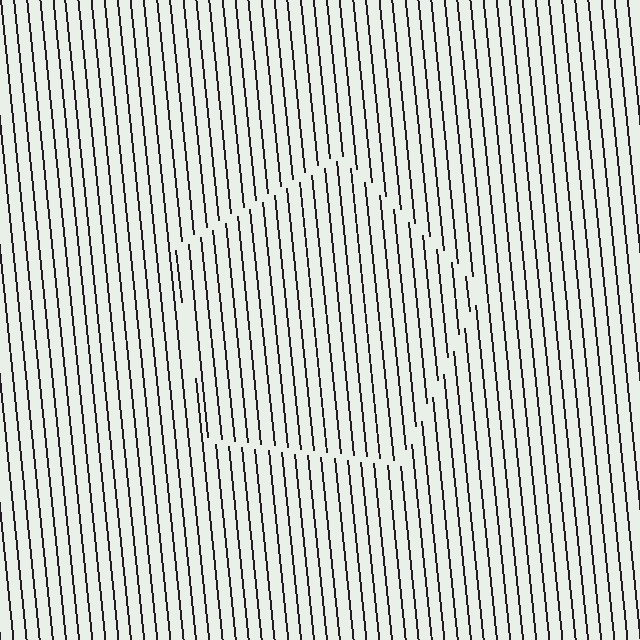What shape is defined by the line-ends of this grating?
An illusory pentagon. The interior of the shape contains the same grating, shifted by half a period — the contour is defined by the phase discontinuity where line-ends from the inner and outer gratings abut.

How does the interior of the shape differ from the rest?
The interior of the shape contains the same grating, shifted by half a period — the contour is defined by the phase discontinuity where line-ends from the inner and outer gratings abut.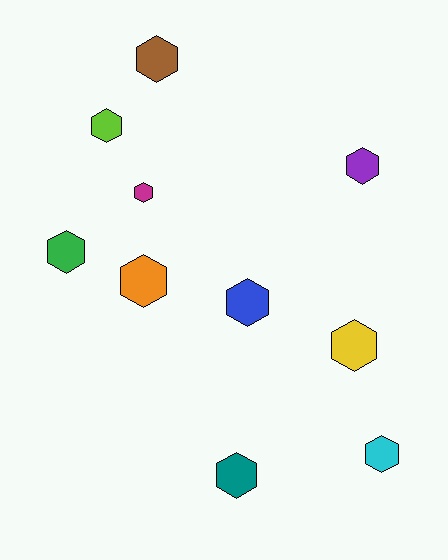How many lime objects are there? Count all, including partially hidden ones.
There is 1 lime object.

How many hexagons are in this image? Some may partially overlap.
There are 10 hexagons.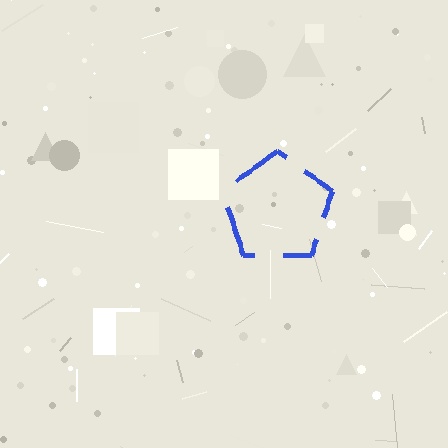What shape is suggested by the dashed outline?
The dashed outline suggests a pentagon.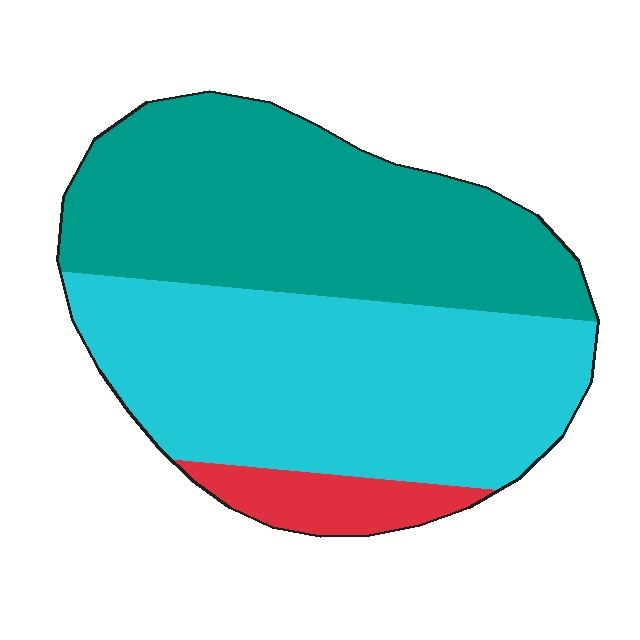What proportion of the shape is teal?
Teal covers around 45% of the shape.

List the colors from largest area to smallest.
From largest to smallest: cyan, teal, red.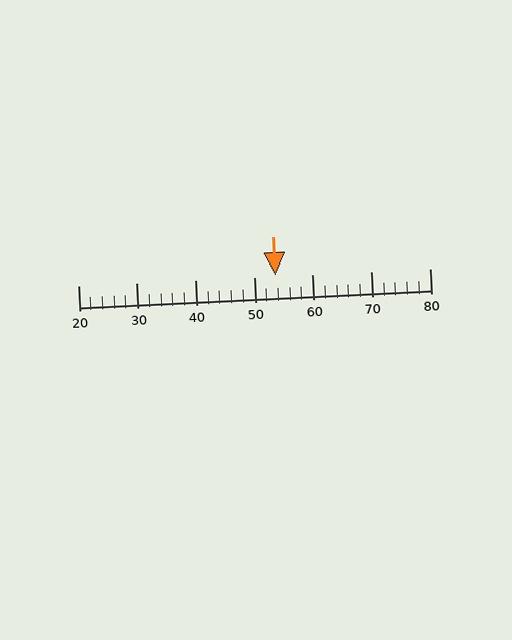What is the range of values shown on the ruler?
The ruler shows values from 20 to 80.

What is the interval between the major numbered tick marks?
The major tick marks are spaced 10 units apart.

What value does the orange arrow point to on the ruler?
The orange arrow points to approximately 54.